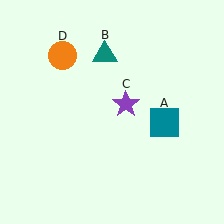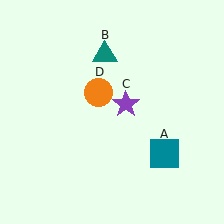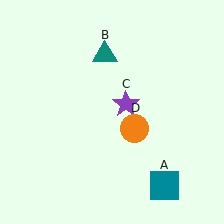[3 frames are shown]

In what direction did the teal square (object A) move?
The teal square (object A) moved down.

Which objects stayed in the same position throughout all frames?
Teal triangle (object B) and purple star (object C) remained stationary.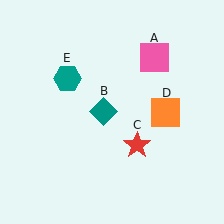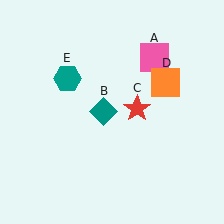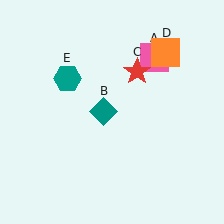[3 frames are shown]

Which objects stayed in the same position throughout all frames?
Pink square (object A) and teal diamond (object B) and teal hexagon (object E) remained stationary.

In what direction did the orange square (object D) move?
The orange square (object D) moved up.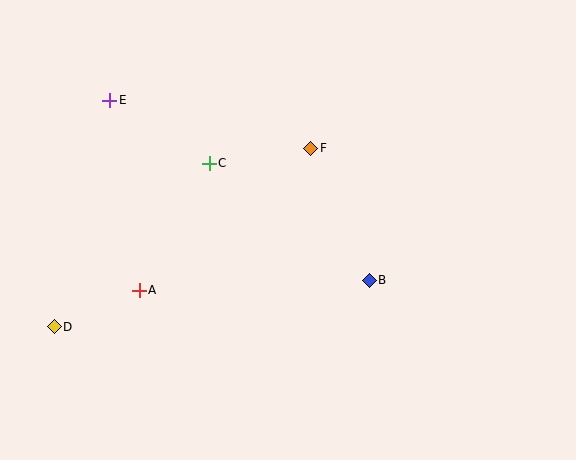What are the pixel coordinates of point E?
Point E is at (110, 100).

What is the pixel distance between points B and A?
The distance between B and A is 230 pixels.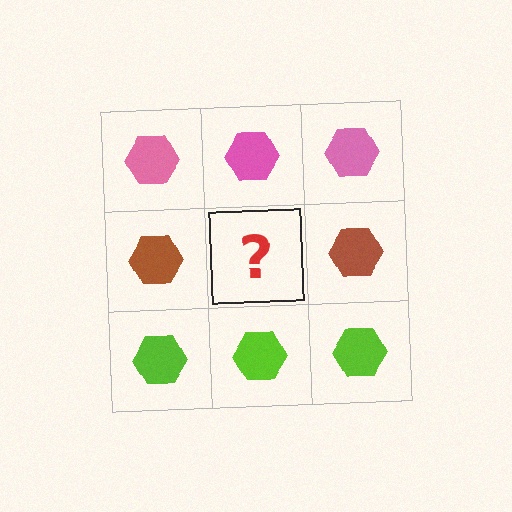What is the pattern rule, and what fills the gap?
The rule is that each row has a consistent color. The gap should be filled with a brown hexagon.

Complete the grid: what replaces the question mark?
The question mark should be replaced with a brown hexagon.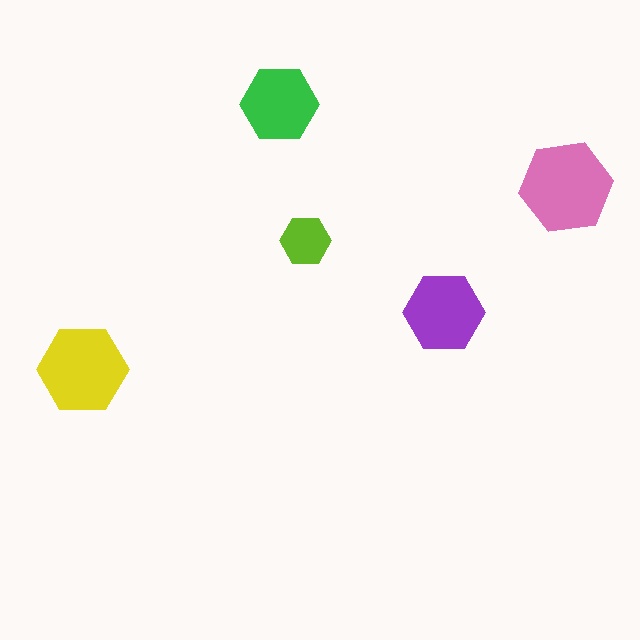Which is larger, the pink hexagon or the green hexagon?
The pink one.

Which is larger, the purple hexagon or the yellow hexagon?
The yellow one.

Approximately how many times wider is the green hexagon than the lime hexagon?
About 1.5 times wider.